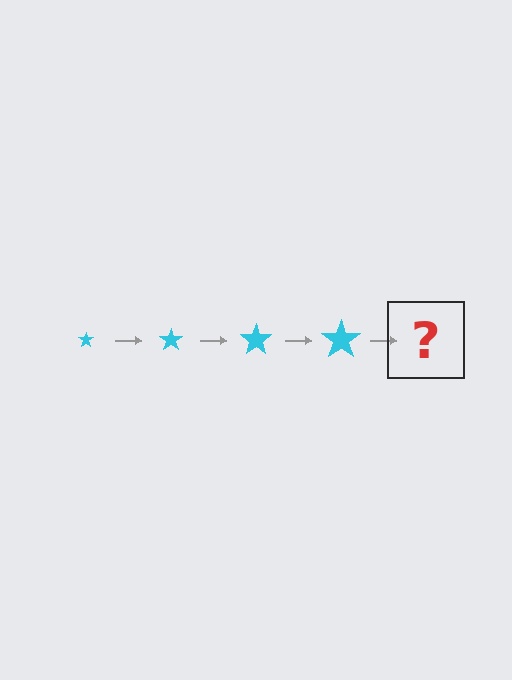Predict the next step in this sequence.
The next step is a cyan star, larger than the previous one.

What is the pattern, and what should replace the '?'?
The pattern is that the star gets progressively larger each step. The '?' should be a cyan star, larger than the previous one.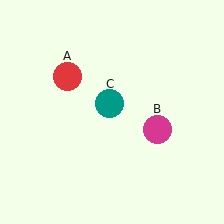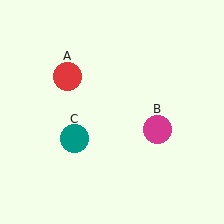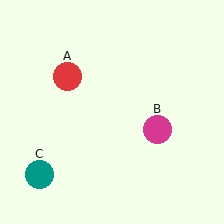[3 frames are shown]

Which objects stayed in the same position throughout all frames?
Red circle (object A) and magenta circle (object B) remained stationary.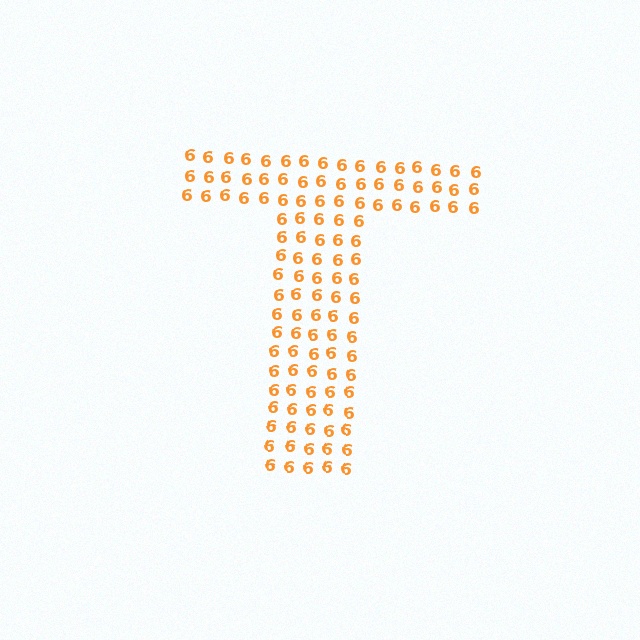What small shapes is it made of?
It is made of small digit 6's.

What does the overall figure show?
The overall figure shows the letter T.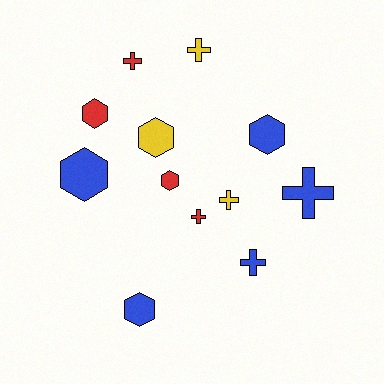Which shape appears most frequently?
Cross, with 6 objects.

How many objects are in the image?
There are 12 objects.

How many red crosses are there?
There are 2 red crosses.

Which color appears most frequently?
Blue, with 5 objects.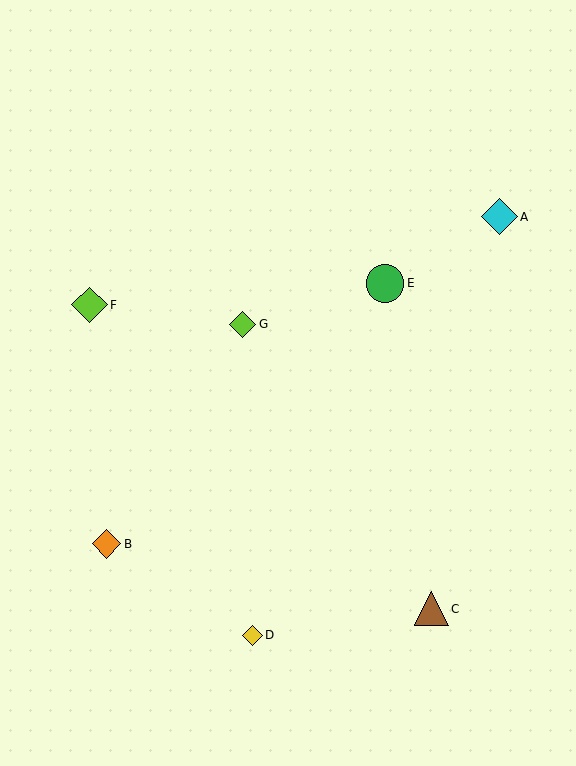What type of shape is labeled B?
Shape B is an orange diamond.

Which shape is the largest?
The green circle (labeled E) is the largest.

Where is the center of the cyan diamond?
The center of the cyan diamond is at (500, 217).